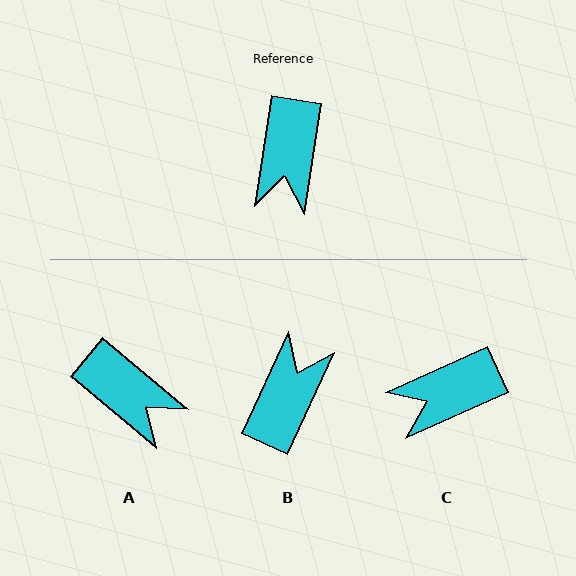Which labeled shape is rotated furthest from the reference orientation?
B, about 164 degrees away.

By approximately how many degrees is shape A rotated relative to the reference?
Approximately 59 degrees counter-clockwise.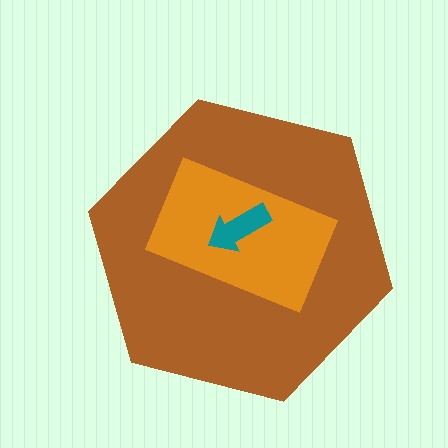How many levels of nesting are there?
3.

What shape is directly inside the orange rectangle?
The teal arrow.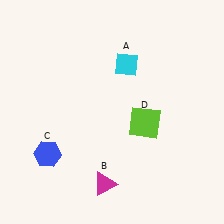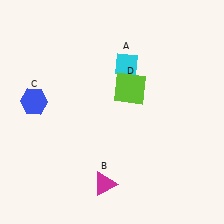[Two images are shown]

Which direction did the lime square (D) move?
The lime square (D) moved up.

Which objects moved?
The objects that moved are: the blue hexagon (C), the lime square (D).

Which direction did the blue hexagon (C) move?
The blue hexagon (C) moved up.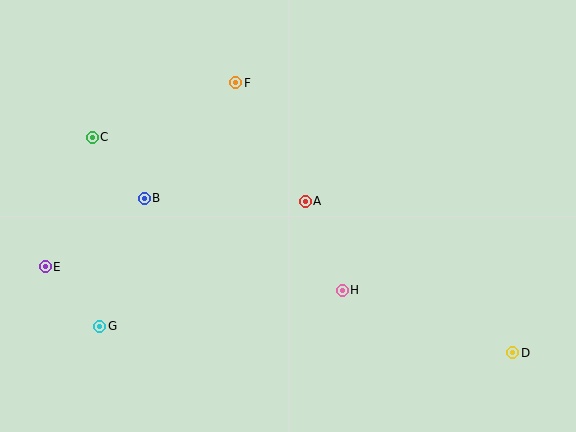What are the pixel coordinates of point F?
Point F is at (236, 83).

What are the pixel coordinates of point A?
Point A is at (305, 201).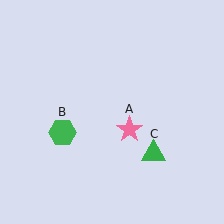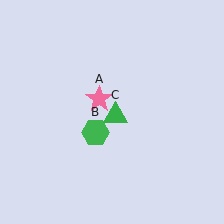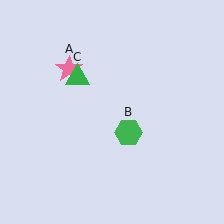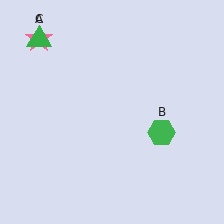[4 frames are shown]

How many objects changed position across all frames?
3 objects changed position: pink star (object A), green hexagon (object B), green triangle (object C).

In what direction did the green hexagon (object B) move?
The green hexagon (object B) moved right.